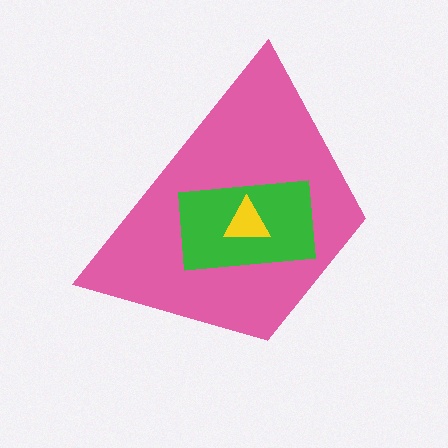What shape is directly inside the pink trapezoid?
The green rectangle.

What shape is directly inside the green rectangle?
The yellow triangle.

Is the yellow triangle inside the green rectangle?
Yes.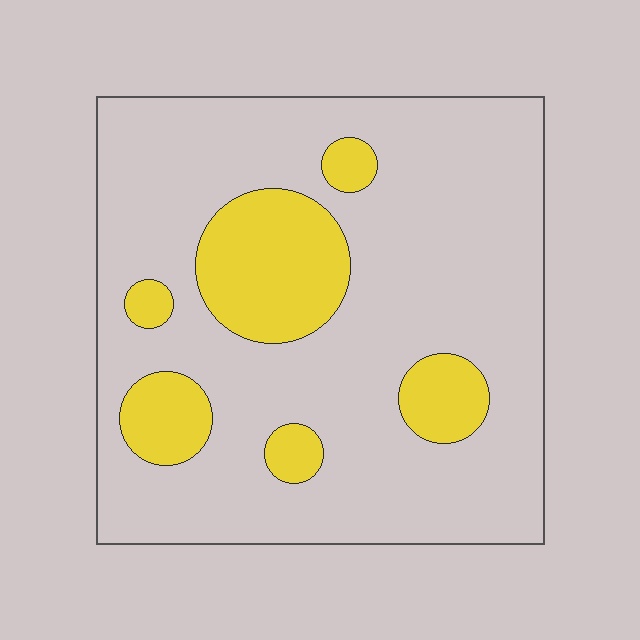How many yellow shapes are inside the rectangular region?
6.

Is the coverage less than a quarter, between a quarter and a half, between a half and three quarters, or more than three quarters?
Less than a quarter.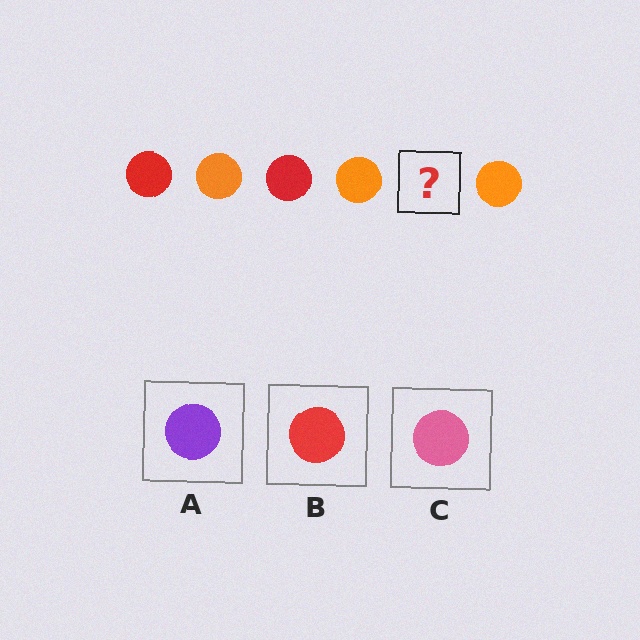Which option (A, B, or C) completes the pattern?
B.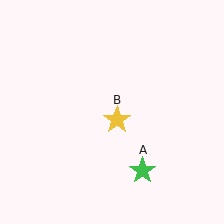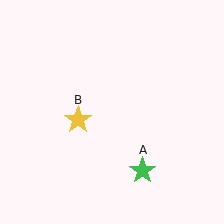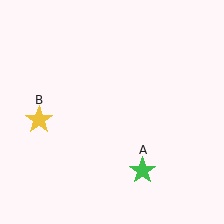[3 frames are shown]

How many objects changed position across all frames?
1 object changed position: yellow star (object B).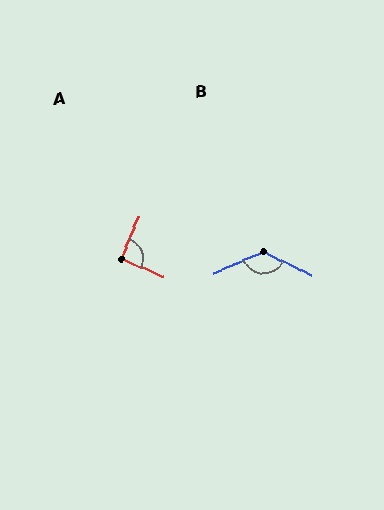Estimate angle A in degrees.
Approximately 92 degrees.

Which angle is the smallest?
A, at approximately 92 degrees.